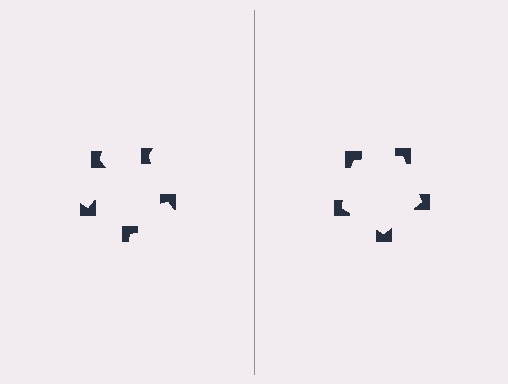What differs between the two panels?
The notched squares are positioned identically on both sides; only the wedge orientations differ. On the right they align to a pentagon; on the left they are misaligned.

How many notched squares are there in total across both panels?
10 — 5 on each side.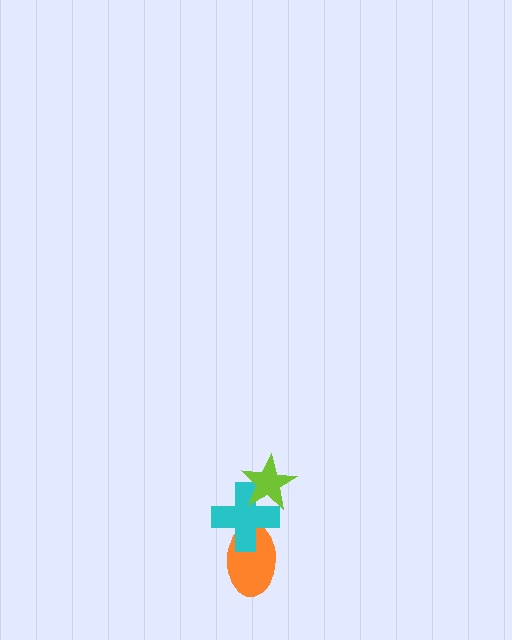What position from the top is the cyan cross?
The cyan cross is 2nd from the top.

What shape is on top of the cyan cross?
The lime star is on top of the cyan cross.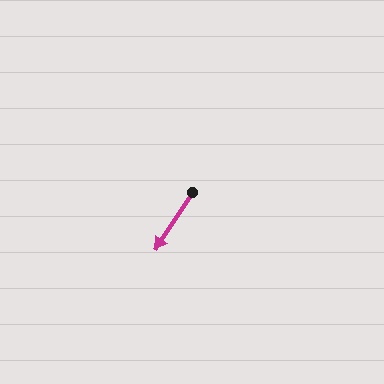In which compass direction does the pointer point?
Southwest.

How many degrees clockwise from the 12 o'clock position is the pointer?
Approximately 213 degrees.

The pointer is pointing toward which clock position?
Roughly 7 o'clock.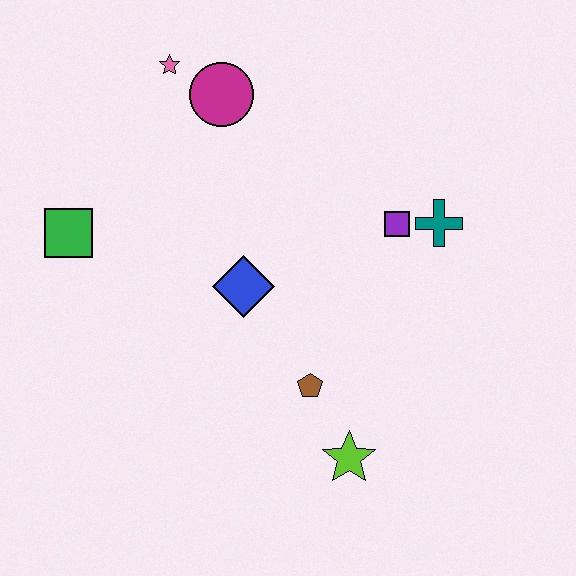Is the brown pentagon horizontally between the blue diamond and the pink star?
No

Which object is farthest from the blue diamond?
The pink star is farthest from the blue diamond.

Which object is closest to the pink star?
The magenta circle is closest to the pink star.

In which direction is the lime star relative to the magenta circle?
The lime star is below the magenta circle.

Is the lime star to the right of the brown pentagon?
Yes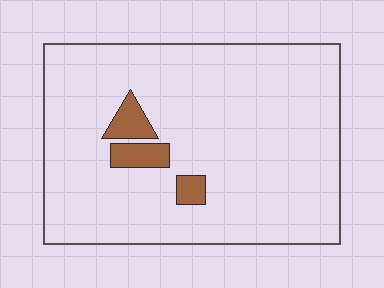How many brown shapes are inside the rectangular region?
3.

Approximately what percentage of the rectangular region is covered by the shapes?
Approximately 5%.